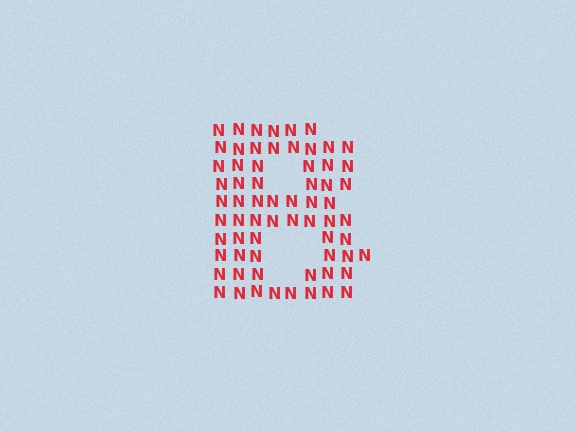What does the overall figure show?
The overall figure shows the letter B.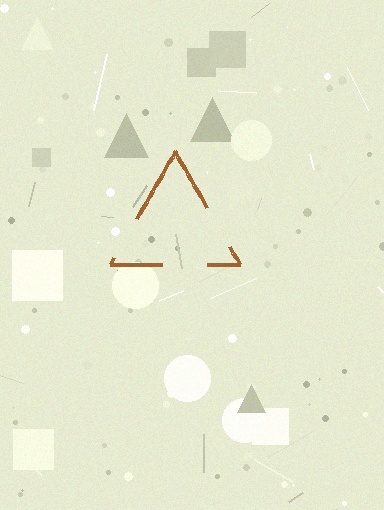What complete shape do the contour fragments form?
The contour fragments form a triangle.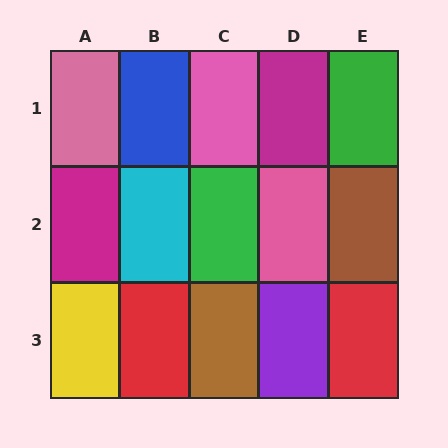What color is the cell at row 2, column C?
Green.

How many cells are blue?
1 cell is blue.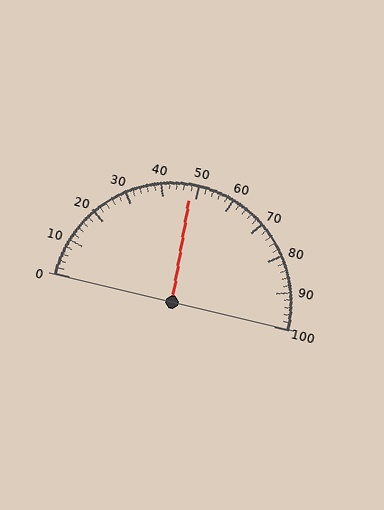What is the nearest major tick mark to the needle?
The nearest major tick mark is 50.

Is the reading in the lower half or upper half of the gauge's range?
The reading is in the lower half of the range (0 to 100).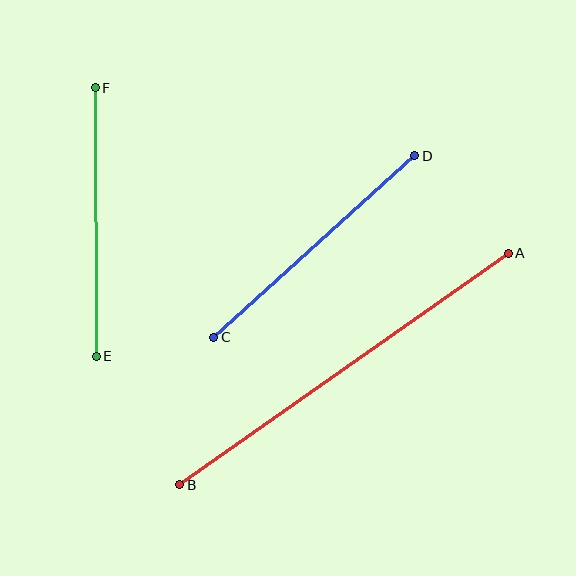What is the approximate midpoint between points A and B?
The midpoint is at approximately (344, 369) pixels.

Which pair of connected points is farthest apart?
Points A and B are farthest apart.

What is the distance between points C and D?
The distance is approximately 271 pixels.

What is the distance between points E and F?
The distance is approximately 269 pixels.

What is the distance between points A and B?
The distance is approximately 402 pixels.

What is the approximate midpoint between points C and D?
The midpoint is at approximately (314, 246) pixels.